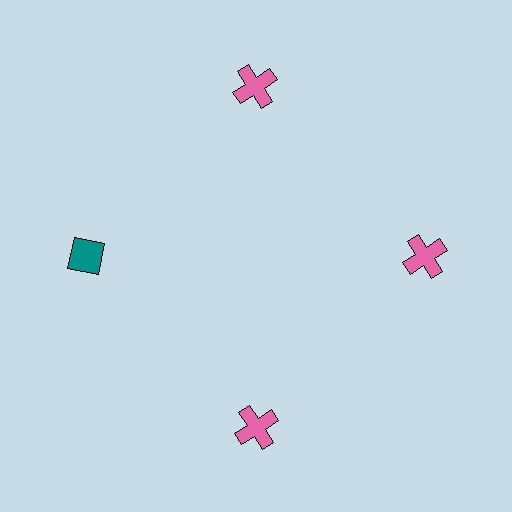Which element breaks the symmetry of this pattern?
The teal diamond at roughly the 9 o'clock position breaks the symmetry. All other shapes are pink crosses.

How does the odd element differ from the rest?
It differs in both color (teal instead of pink) and shape (diamond instead of cross).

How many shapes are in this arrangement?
There are 4 shapes arranged in a ring pattern.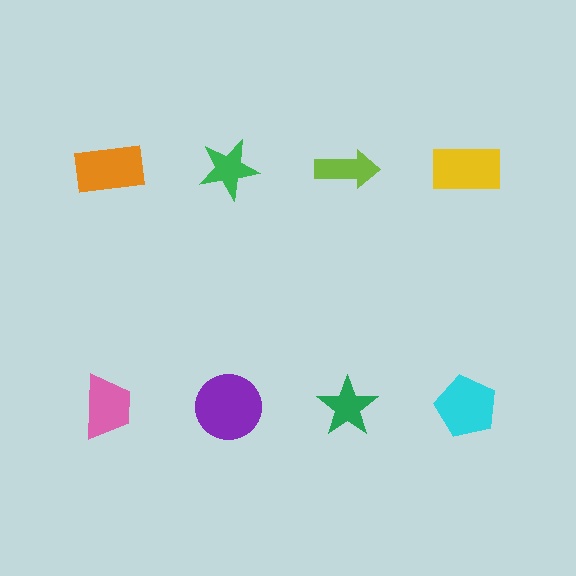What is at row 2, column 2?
A purple circle.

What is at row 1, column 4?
A yellow rectangle.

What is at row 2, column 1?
A pink trapezoid.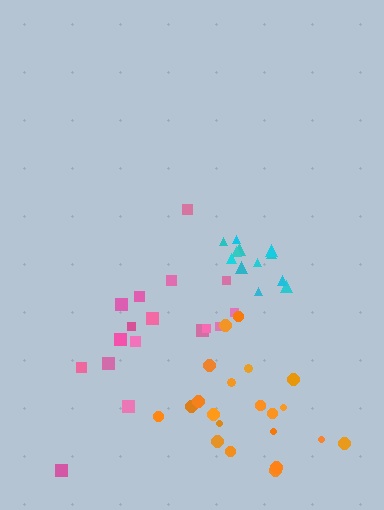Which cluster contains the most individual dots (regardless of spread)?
Orange (21).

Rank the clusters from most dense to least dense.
cyan, orange, pink.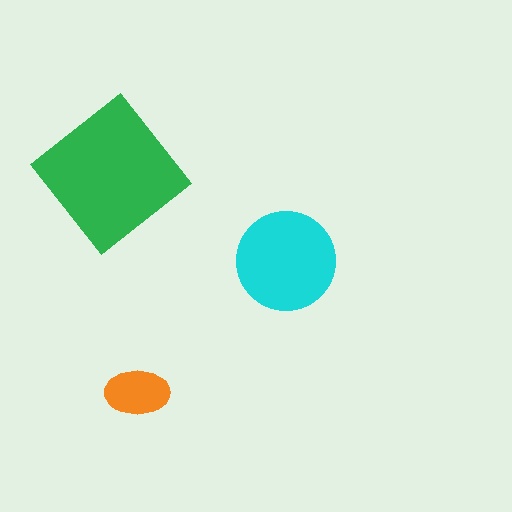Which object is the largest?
The green diamond.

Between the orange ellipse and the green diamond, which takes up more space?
The green diamond.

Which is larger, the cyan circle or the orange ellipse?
The cyan circle.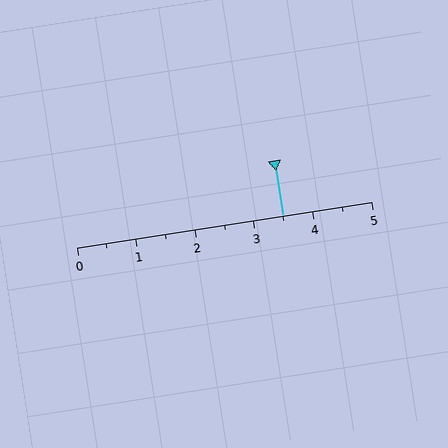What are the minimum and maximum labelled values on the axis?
The axis runs from 0 to 5.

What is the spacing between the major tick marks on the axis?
The major ticks are spaced 1 apart.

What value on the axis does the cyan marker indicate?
The marker indicates approximately 3.5.